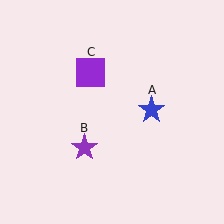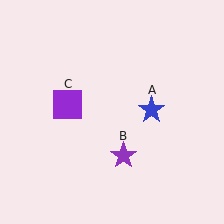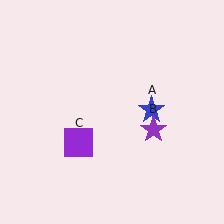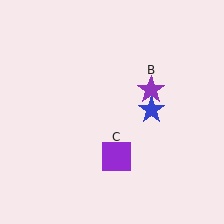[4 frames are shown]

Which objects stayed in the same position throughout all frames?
Blue star (object A) remained stationary.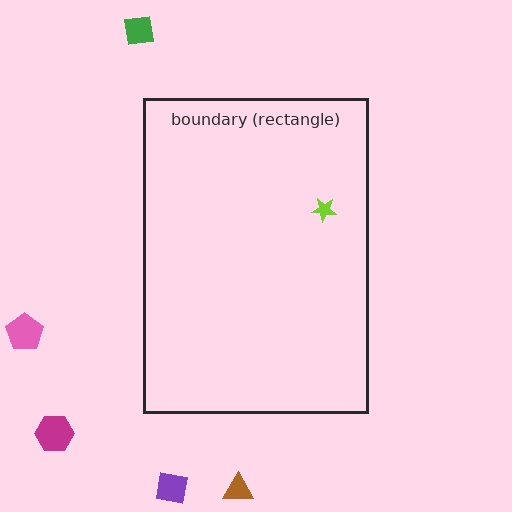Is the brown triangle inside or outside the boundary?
Outside.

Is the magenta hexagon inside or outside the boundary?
Outside.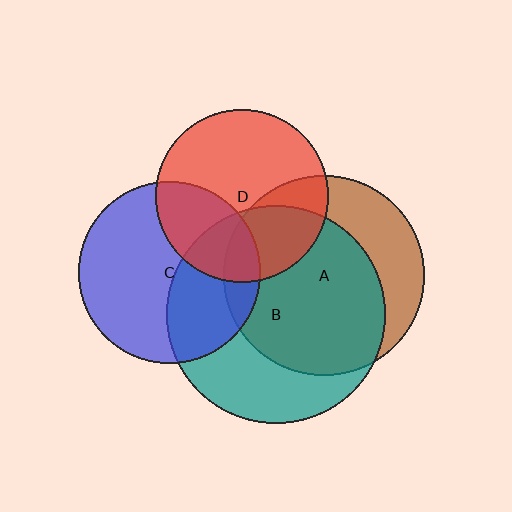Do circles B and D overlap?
Yes.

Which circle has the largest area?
Circle B (teal).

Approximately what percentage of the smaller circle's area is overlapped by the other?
Approximately 30%.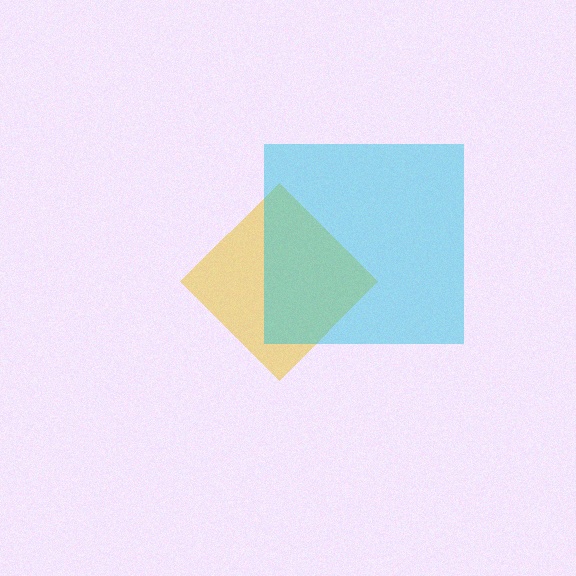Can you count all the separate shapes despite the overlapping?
Yes, there are 2 separate shapes.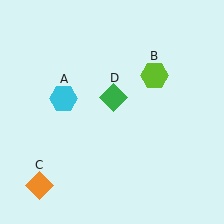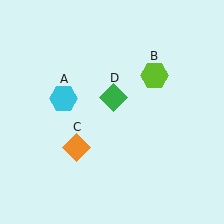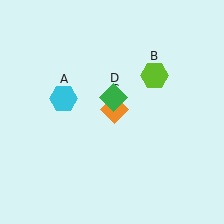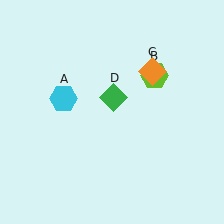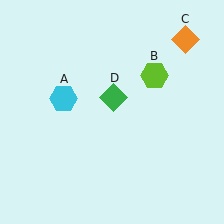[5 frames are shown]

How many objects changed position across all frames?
1 object changed position: orange diamond (object C).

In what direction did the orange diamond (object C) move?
The orange diamond (object C) moved up and to the right.